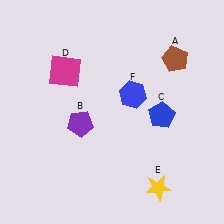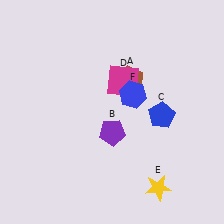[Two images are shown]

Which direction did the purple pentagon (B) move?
The purple pentagon (B) moved right.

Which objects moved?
The objects that moved are: the brown pentagon (A), the purple pentagon (B), the magenta square (D).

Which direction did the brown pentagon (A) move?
The brown pentagon (A) moved left.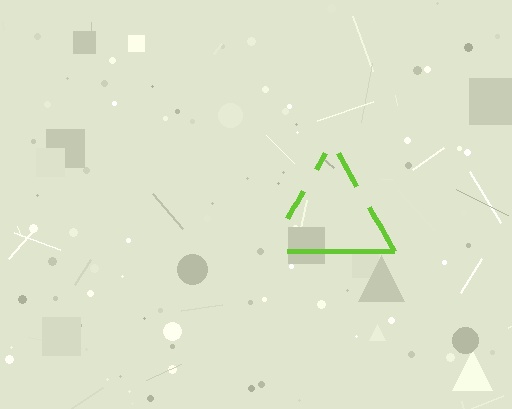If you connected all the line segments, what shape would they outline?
They would outline a triangle.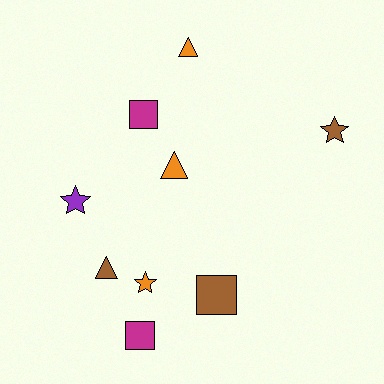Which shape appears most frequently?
Square, with 3 objects.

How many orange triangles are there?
There are 2 orange triangles.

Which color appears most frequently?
Brown, with 3 objects.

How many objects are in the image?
There are 9 objects.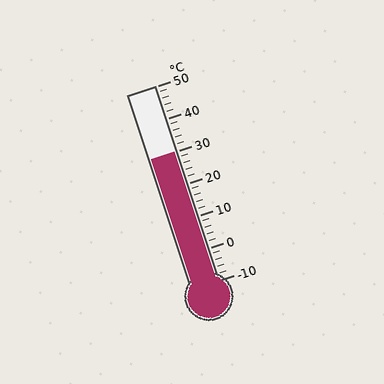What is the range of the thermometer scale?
The thermometer scale ranges from -10°C to 50°C.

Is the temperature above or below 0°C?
The temperature is above 0°C.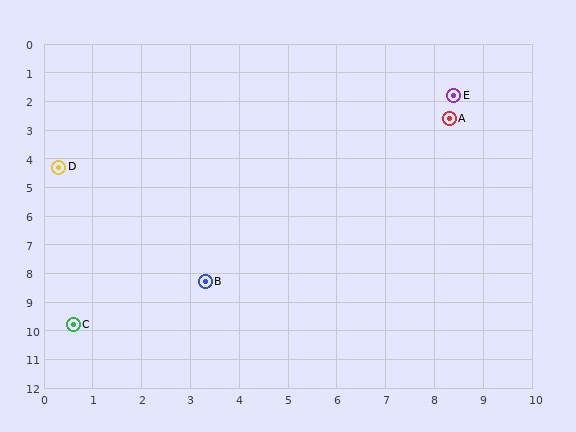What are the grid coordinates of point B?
Point B is at approximately (3.3, 8.3).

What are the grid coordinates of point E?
Point E is at approximately (8.4, 1.8).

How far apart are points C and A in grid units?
Points C and A are about 10.5 grid units apart.